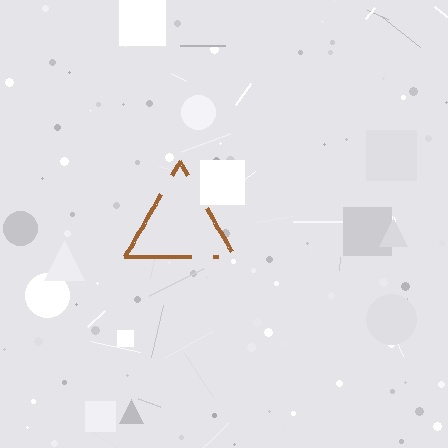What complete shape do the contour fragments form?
The contour fragments form a triangle.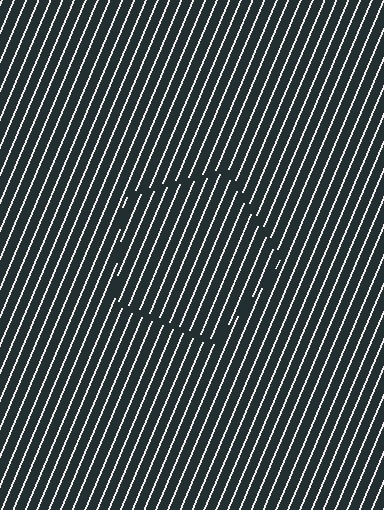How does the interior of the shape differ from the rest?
The interior of the shape contains the same grating, shifted by half a period — the contour is defined by the phase discontinuity where line-ends from the inner and outer gratings abut.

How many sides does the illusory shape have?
5 sides — the line-ends trace a pentagon.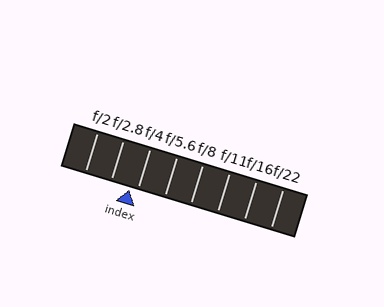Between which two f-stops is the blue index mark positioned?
The index mark is between f/2.8 and f/4.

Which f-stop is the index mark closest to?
The index mark is closest to f/4.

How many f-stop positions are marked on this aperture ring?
There are 8 f-stop positions marked.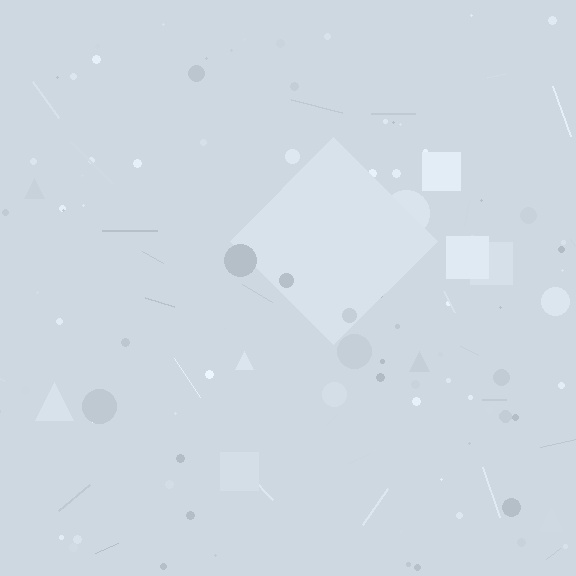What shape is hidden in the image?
A diamond is hidden in the image.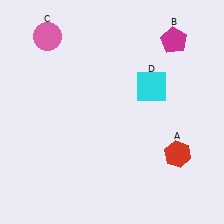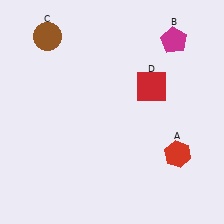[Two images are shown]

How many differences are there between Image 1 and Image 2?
There are 2 differences between the two images.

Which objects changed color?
C changed from pink to brown. D changed from cyan to red.